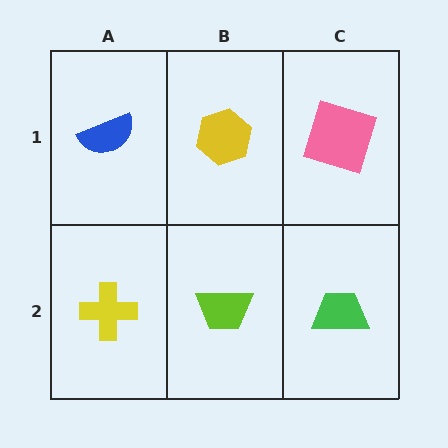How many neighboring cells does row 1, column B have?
3.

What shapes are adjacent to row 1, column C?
A green trapezoid (row 2, column C), a yellow hexagon (row 1, column B).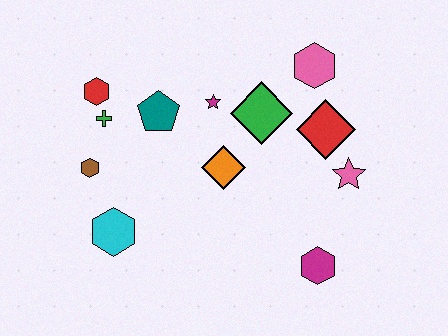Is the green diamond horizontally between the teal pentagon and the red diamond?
Yes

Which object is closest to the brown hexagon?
The green cross is closest to the brown hexagon.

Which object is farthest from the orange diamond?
The red hexagon is farthest from the orange diamond.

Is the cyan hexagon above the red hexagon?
No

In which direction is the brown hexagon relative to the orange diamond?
The brown hexagon is to the left of the orange diamond.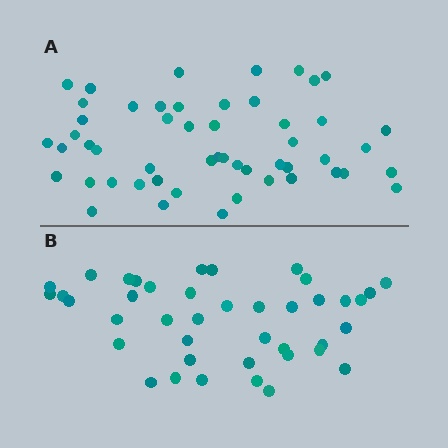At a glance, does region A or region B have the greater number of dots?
Region A (the top region) has more dots.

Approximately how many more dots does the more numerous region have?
Region A has roughly 12 or so more dots than region B.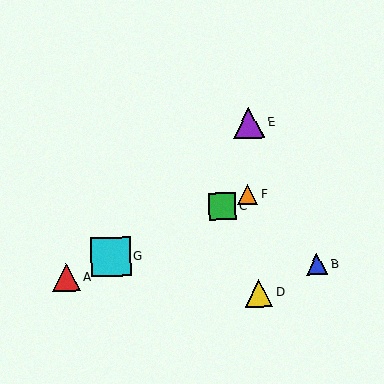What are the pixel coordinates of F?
Object F is at (248, 194).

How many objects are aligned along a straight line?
4 objects (A, C, F, G) are aligned along a straight line.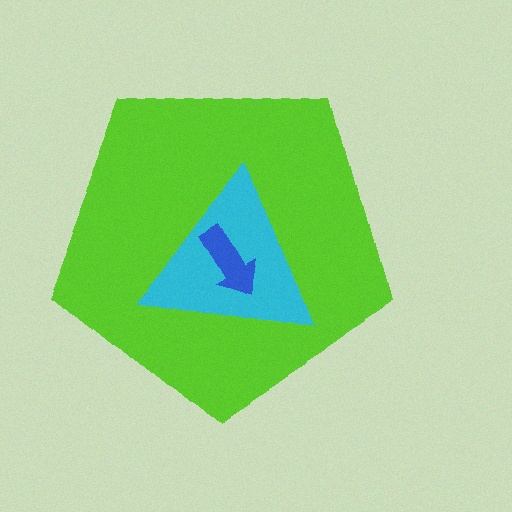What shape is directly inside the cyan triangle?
The blue arrow.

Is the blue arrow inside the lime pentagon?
Yes.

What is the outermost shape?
The lime pentagon.